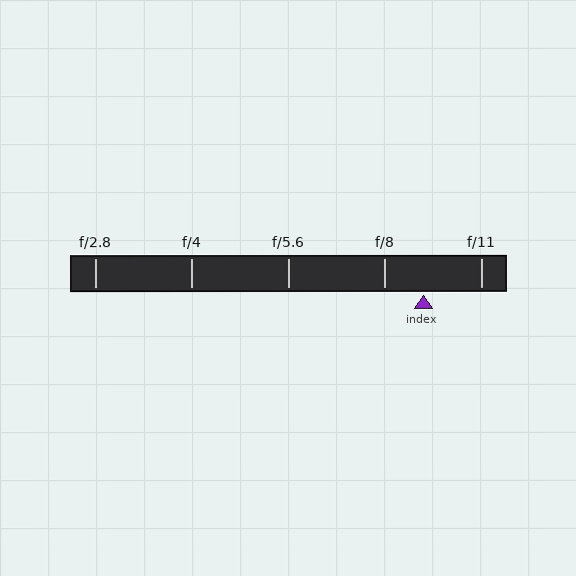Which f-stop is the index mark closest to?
The index mark is closest to f/8.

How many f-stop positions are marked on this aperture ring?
There are 5 f-stop positions marked.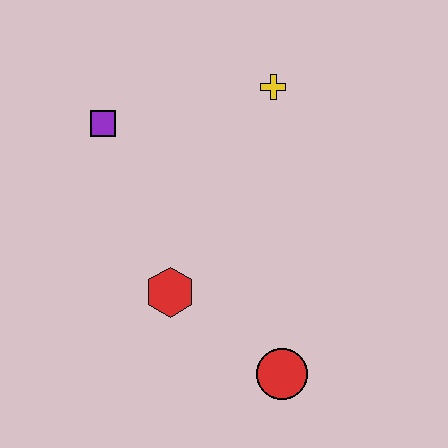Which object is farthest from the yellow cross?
The red circle is farthest from the yellow cross.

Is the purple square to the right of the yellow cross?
No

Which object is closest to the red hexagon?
The red circle is closest to the red hexagon.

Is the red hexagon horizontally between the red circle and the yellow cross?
No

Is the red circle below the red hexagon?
Yes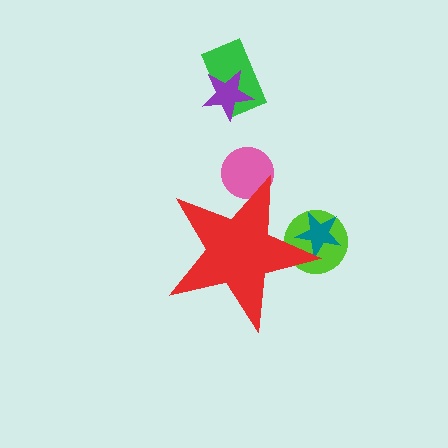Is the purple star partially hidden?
No, the purple star is fully visible.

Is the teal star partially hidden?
Yes, the teal star is partially hidden behind the red star.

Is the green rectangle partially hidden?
No, the green rectangle is fully visible.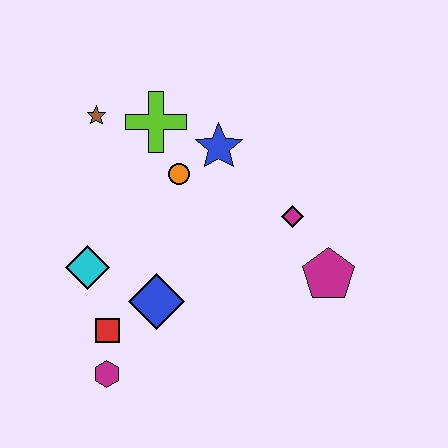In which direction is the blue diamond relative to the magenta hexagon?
The blue diamond is above the magenta hexagon.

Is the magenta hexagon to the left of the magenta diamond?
Yes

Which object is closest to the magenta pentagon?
The magenta diamond is closest to the magenta pentagon.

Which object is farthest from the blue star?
The magenta hexagon is farthest from the blue star.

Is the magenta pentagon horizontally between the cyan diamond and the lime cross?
No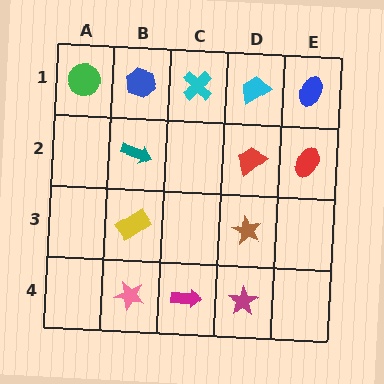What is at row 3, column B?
A yellow rectangle.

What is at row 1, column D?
A cyan trapezoid.